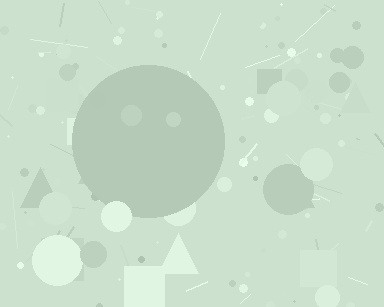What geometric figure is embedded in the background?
A circle is embedded in the background.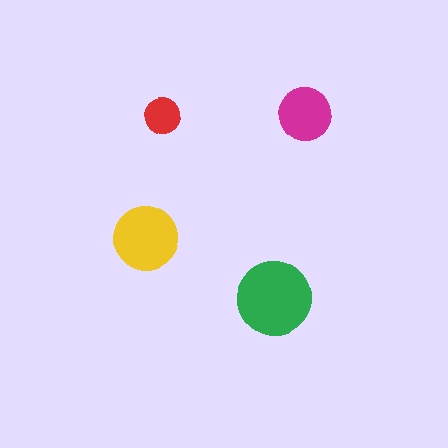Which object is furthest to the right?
The magenta circle is rightmost.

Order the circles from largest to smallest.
the green one, the yellow one, the magenta one, the red one.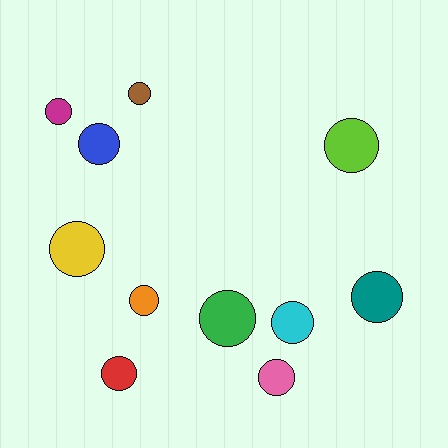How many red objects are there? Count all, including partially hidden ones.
There is 1 red object.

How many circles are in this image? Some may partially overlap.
There are 11 circles.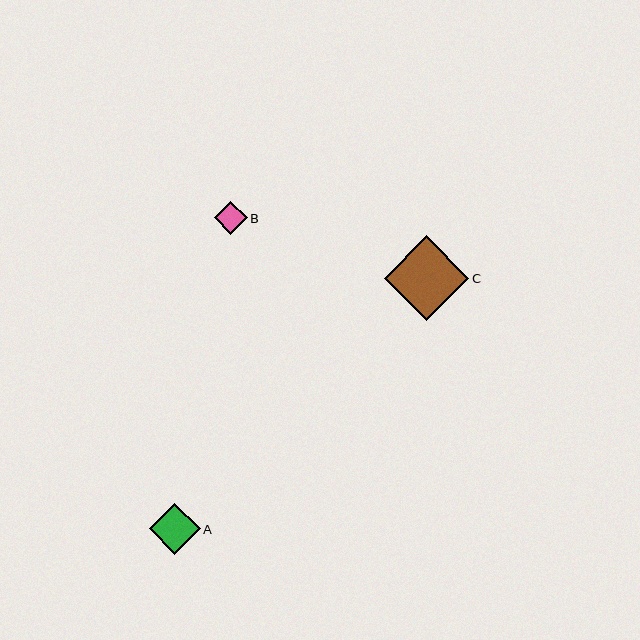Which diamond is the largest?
Diamond C is the largest with a size of approximately 84 pixels.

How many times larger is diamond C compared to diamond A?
Diamond C is approximately 1.7 times the size of diamond A.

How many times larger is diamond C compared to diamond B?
Diamond C is approximately 2.5 times the size of diamond B.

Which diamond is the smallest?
Diamond B is the smallest with a size of approximately 33 pixels.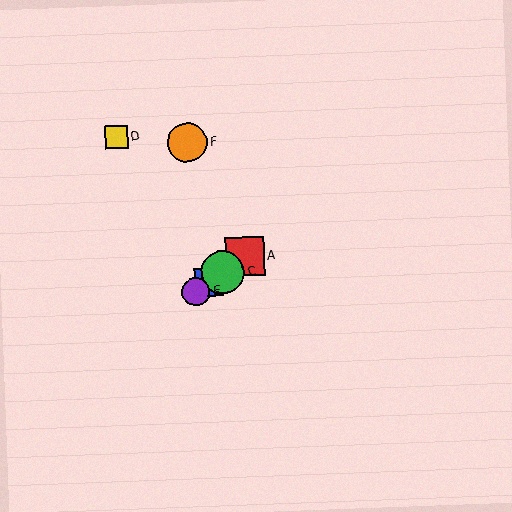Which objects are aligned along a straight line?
Objects A, B, C, E are aligned along a straight line.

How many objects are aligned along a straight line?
4 objects (A, B, C, E) are aligned along a straight line.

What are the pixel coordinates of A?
Object A is at (245, 256).